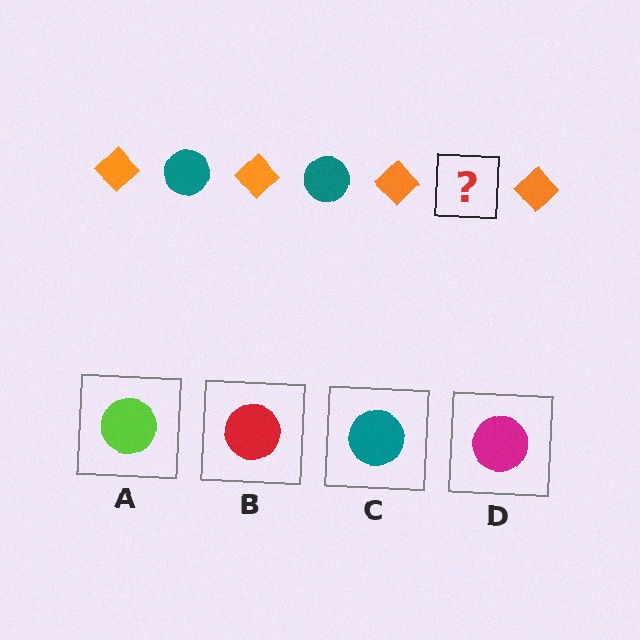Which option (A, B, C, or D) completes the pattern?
C.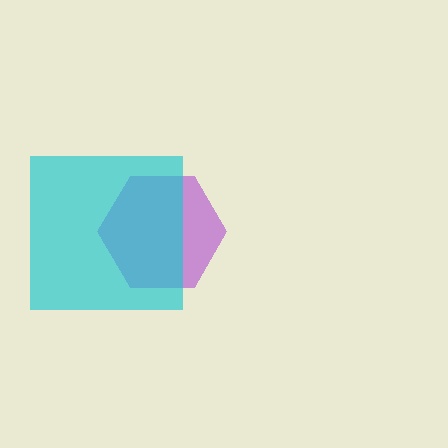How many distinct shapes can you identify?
There are 2 distinct shapes: a purple hexagon, a cyan square.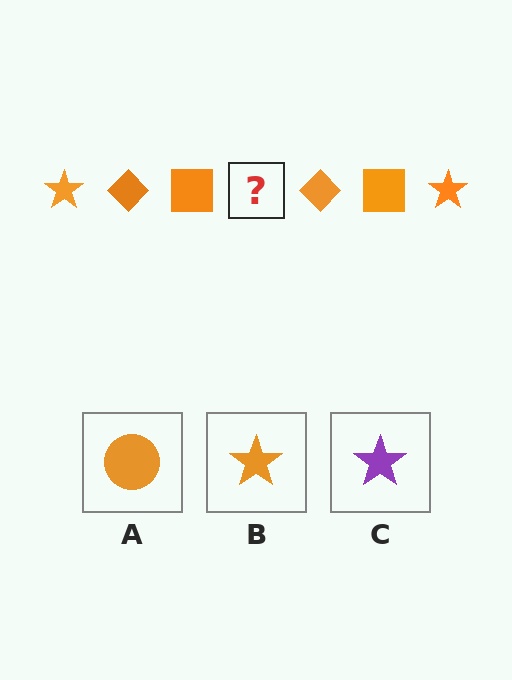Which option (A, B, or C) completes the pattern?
B.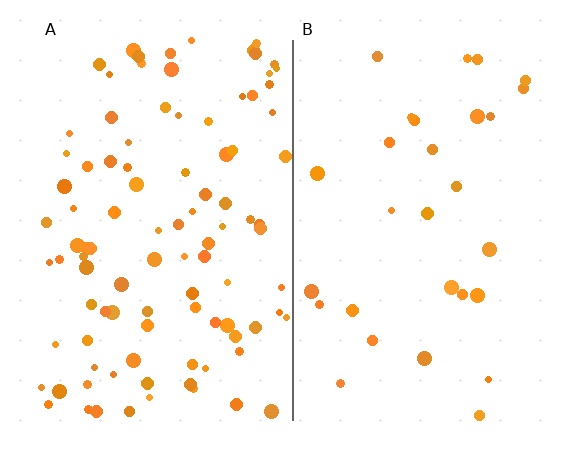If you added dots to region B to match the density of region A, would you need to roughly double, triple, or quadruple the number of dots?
Approximately triple.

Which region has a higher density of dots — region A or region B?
A (the left).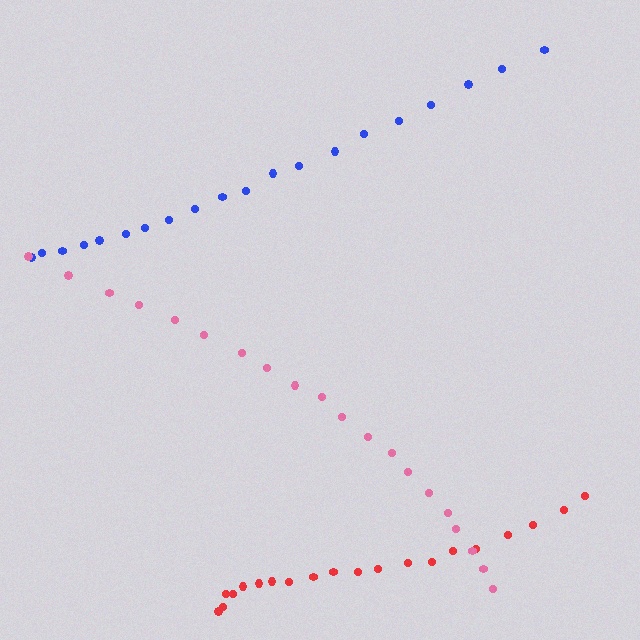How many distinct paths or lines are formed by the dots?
There are 3 distinct paths.